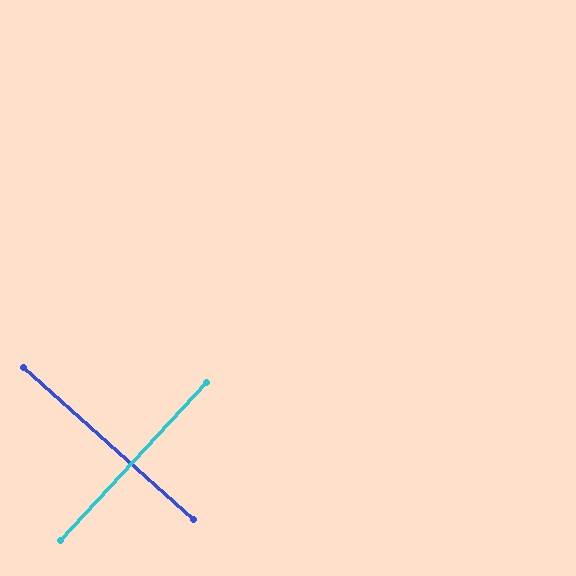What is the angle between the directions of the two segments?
Approximately 89 degrees.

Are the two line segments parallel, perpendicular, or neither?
Perpendicular — they meet at approximately 89°.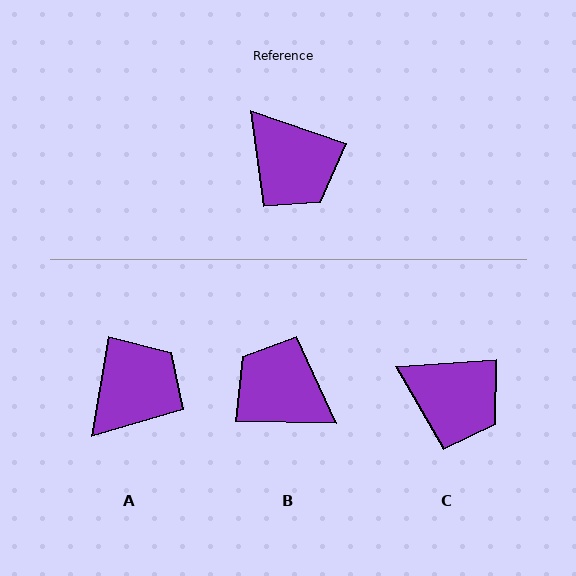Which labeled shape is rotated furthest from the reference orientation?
B, about 163 degrees away.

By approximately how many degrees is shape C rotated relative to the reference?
Approximately 22 degrees counter-clockwise.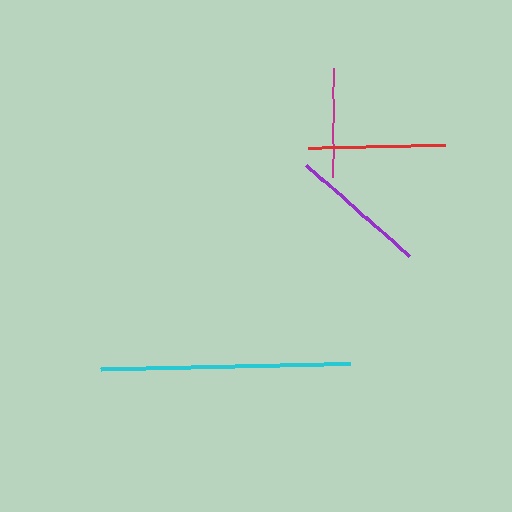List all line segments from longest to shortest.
From longest to shortest: cyan, purple, red, magenta.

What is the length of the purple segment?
The purple segment is approximately 138 pixels long.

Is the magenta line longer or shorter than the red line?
The red line is longer than the magenta line.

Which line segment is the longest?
The cyan line is the longest at approximately 249 pixels.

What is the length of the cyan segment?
The cyan segment is approximately 249 pixels long.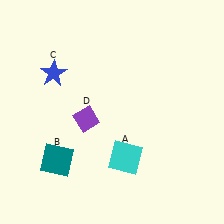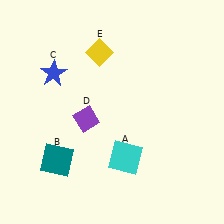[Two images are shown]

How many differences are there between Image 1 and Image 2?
There is 1 difference between the two images.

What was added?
A yellow diamond (E) was added in Image 2.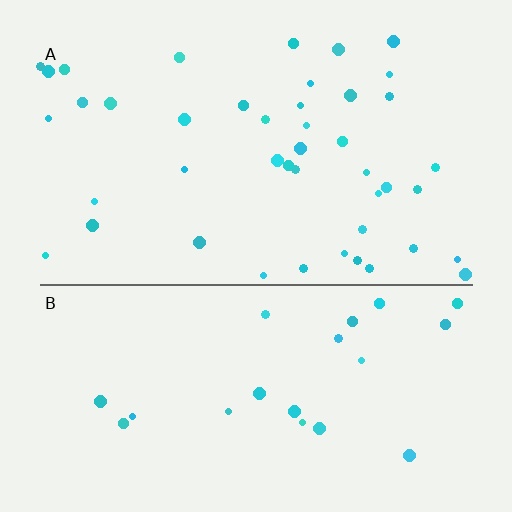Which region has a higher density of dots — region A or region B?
A (the top).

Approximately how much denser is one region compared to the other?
Approximately 2.1× — region A over region B.